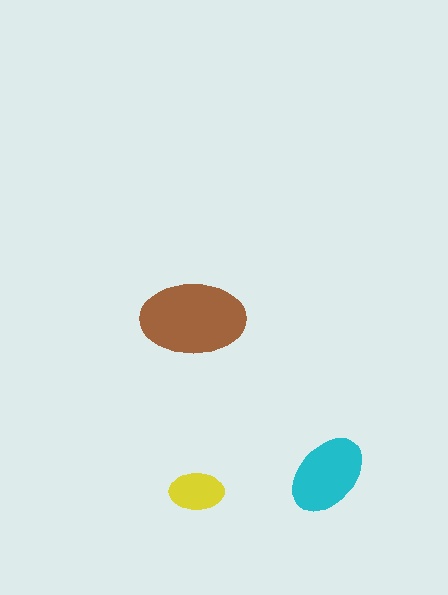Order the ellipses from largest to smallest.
the brown one, the cyan one, the yellow one.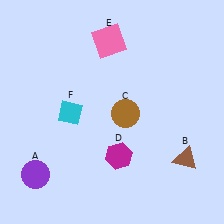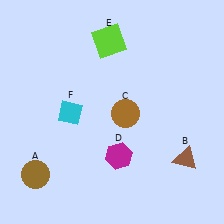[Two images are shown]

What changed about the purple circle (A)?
In Image 1, A is purple. In Image 2, it changed to brown.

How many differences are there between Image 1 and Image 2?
There are 2 differences between the two images.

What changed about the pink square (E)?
In Image 1, E is pink. In Image 2, it changed to lime.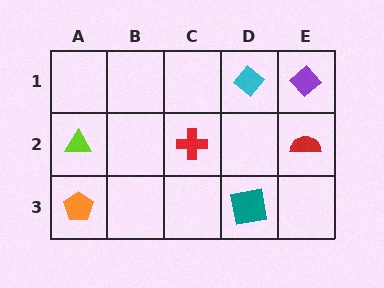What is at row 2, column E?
A red semicircle.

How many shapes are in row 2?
3 shapes.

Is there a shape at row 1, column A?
No, that cell is empty.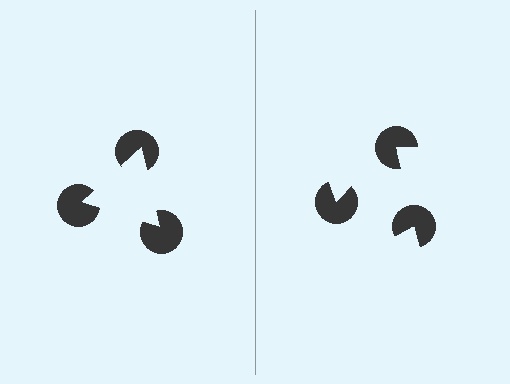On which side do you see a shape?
An illusory triangle appears on the left side. On the right side the wedge cuts are rotated, so no coherent shape forms.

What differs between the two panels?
The pac-man discs are positioned identically on both sides; only the wedge orientations differ. On the left they align to a triangle; on the right they are misaligned.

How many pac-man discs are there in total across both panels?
6 — 3 on each side.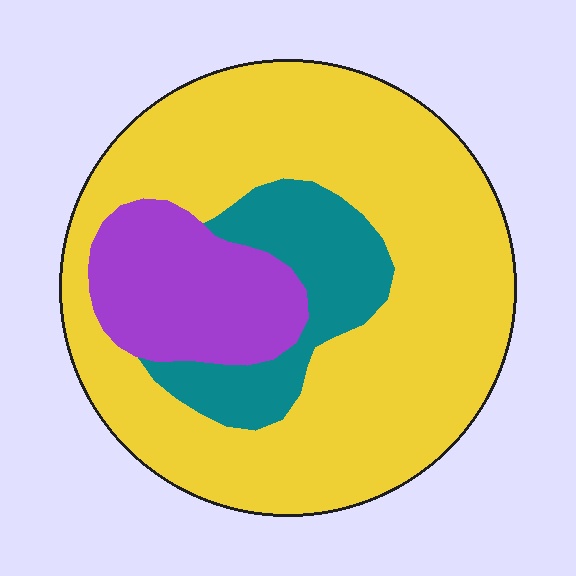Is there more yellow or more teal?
Yellow.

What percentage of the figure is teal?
Teal takes up less than a sixth of the figure.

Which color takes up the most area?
Yellow, at roughly 70%.